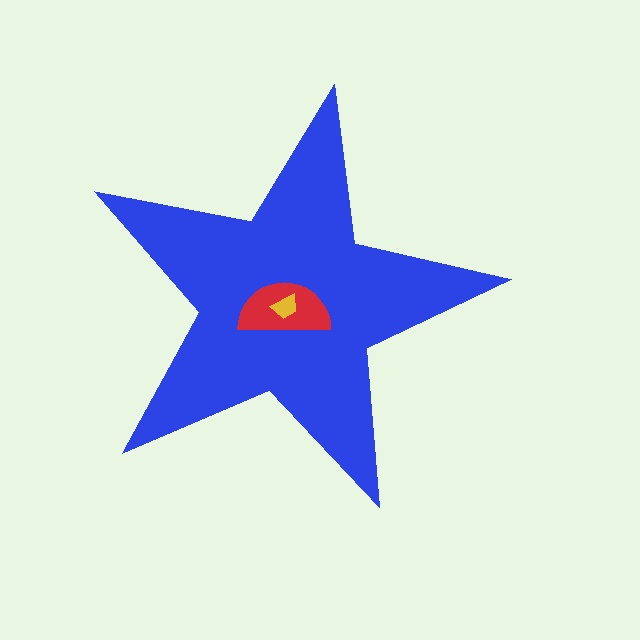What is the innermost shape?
The yellow trapezoid.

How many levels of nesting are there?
3.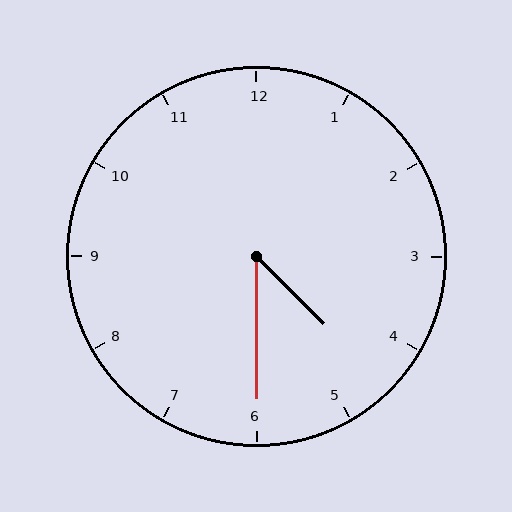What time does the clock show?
4:30.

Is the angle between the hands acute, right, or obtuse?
It is acute.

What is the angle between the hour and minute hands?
Approximately 45 degrees.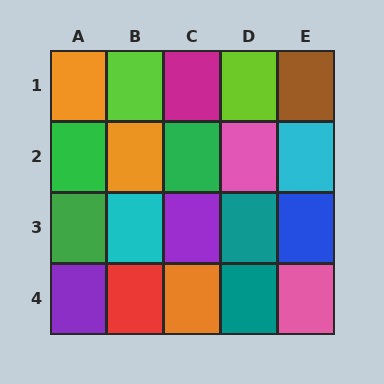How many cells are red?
1 cell is red.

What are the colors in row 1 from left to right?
Orange, lime, magenta, lime, brown.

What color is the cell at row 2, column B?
Orange.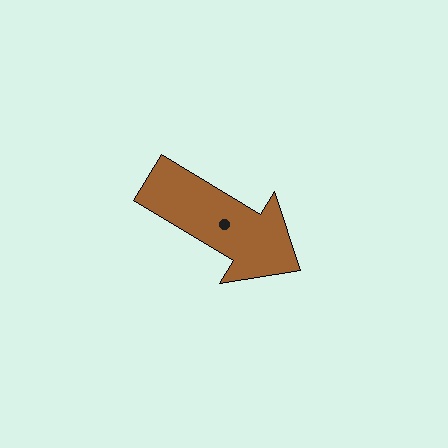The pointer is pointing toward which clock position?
Roughly 4 o'clock.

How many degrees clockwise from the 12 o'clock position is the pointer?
Approximately 121 degrees.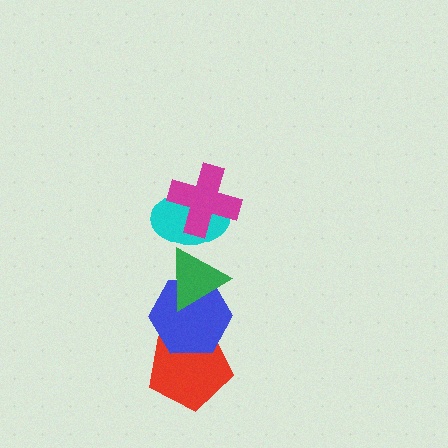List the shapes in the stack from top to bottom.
From top to bottom: the magenta cross, the cyan ellipse, the green triangle, the blue hexagon, the red pentagon.